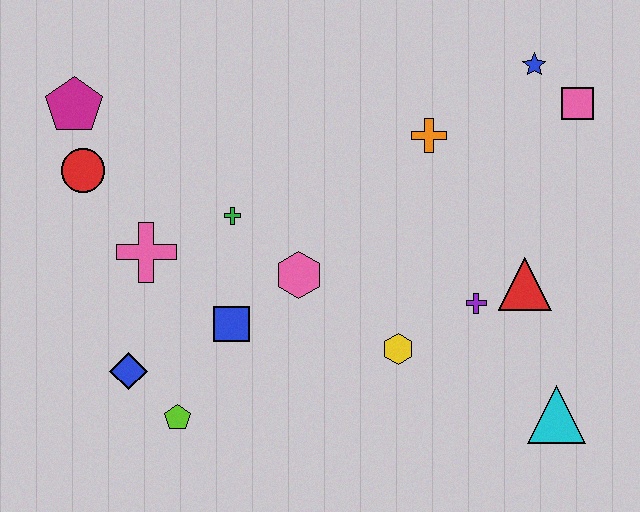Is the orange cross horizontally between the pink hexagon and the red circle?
No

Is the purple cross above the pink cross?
No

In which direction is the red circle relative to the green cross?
The red circle is to the left of the green cross.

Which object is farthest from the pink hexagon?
The pink square is farthest from the pink hexagon.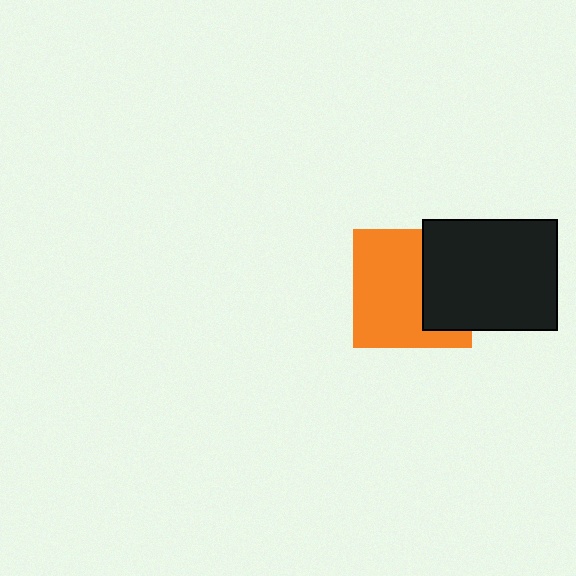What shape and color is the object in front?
The object in front is a black rectangle.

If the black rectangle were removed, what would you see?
You would see the complete orange square.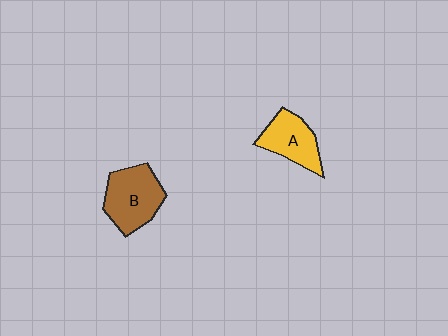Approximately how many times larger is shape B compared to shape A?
Approximately 1.3 times.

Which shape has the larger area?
Shape B (brown).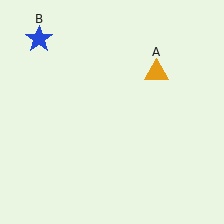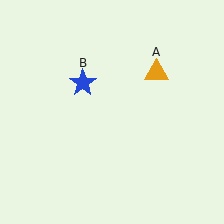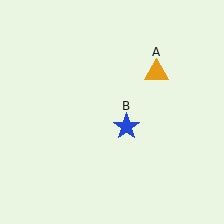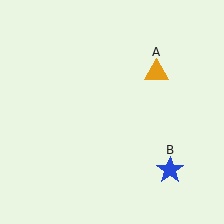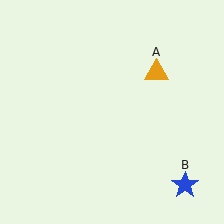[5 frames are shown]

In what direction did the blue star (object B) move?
The blue star (object B) moved down and to the right.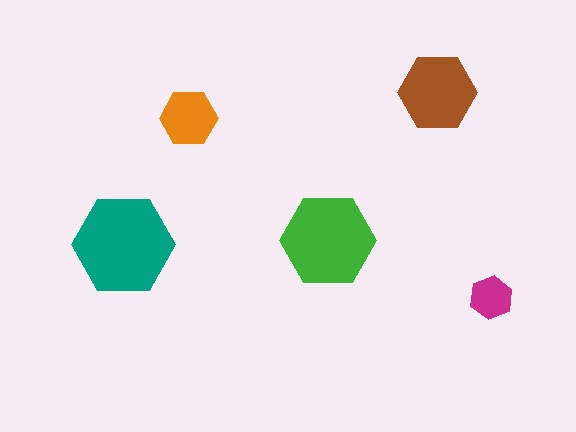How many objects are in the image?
There are 5 objects in the image.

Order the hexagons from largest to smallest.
the teal one, the green one, the brown one, the orange one, the magenta one.